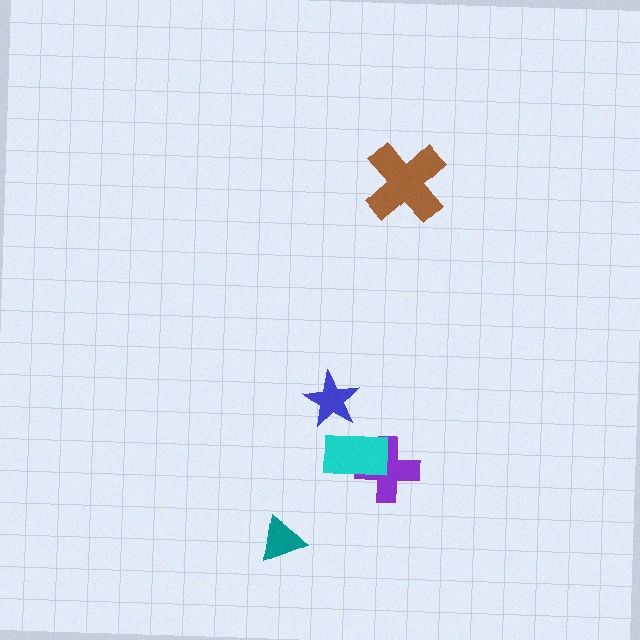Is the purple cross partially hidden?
Yes, it is partially covered by another shape.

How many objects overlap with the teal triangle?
0 objects overlap with the teal triangle.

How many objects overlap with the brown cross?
0 objects overlap with the brown cross.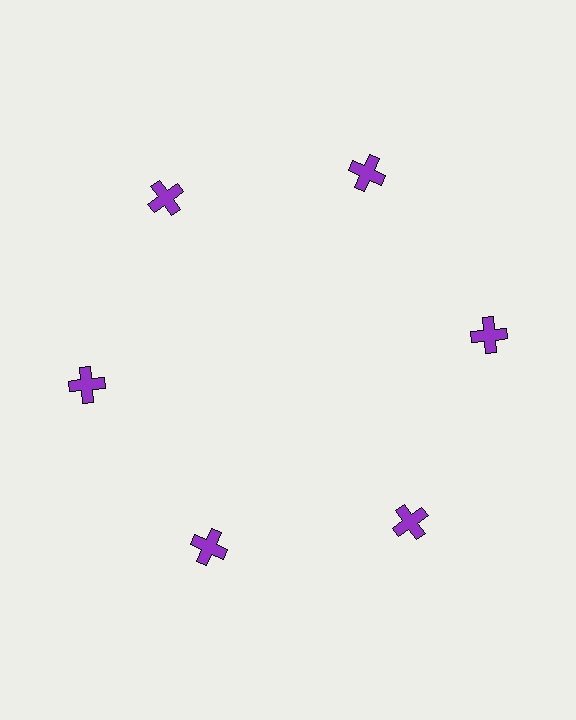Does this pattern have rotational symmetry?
Yes, this pattern has 6-fold rotational symmetry. It looks the same after rotating 60 degrees around the center.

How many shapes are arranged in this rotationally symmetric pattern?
There are 6 shapes, arranged in 6 groups of 1.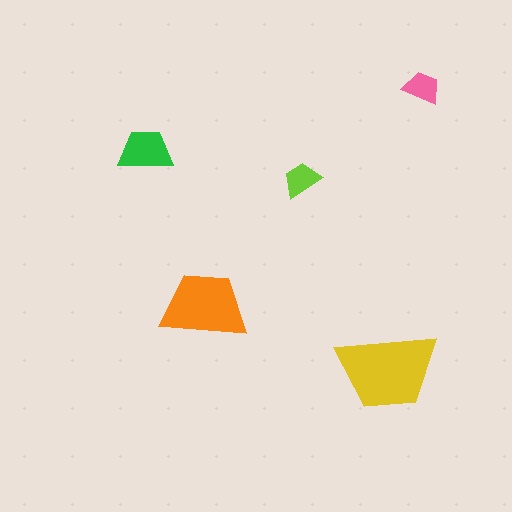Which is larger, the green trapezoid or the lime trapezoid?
The green one.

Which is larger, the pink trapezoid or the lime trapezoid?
The lime one.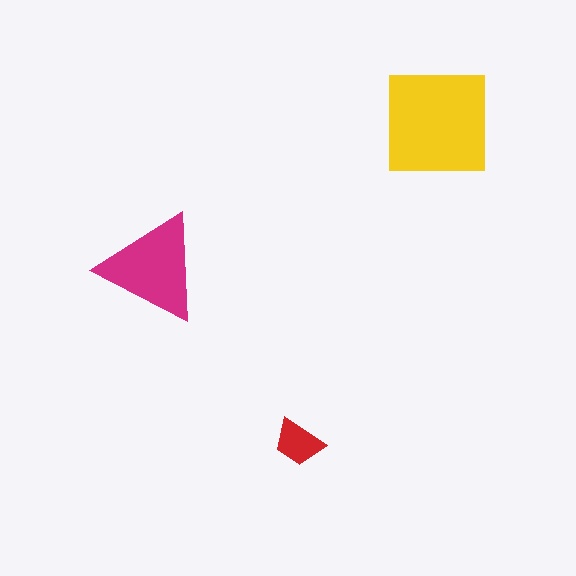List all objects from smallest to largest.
The red trapezoid, the magenta triangle, the yellow square.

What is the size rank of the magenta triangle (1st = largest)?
2nd.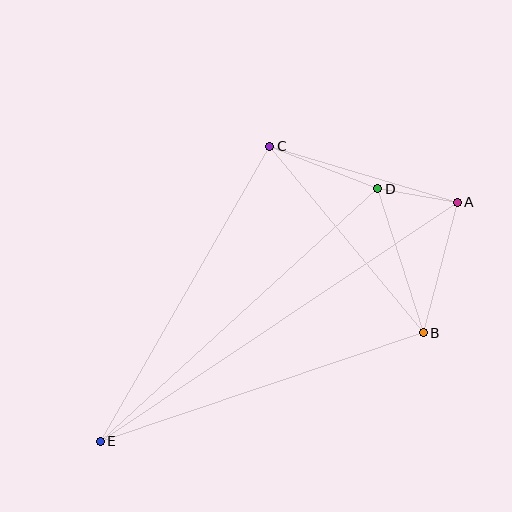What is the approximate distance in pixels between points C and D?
The distance between C and D is approximately 116 pixels.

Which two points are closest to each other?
Points A and D are closest to each other.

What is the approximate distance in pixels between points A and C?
The distance between A and C is approximately 196 pixels.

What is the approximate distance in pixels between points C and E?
The distance between C and E is approximately 340 pixels.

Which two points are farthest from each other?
Points A and E are farthest from each other.